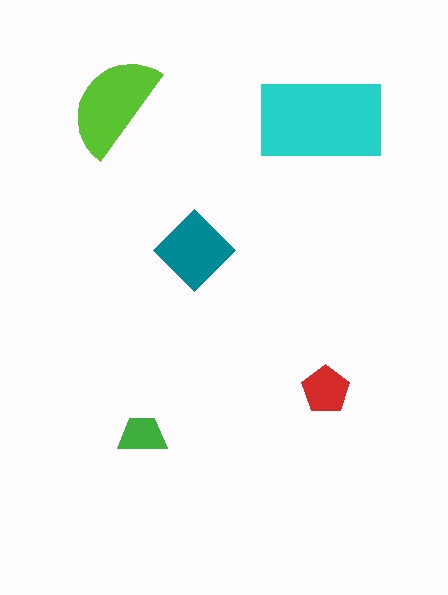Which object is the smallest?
The green trapezoid.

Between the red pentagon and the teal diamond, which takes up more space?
The teal diamond.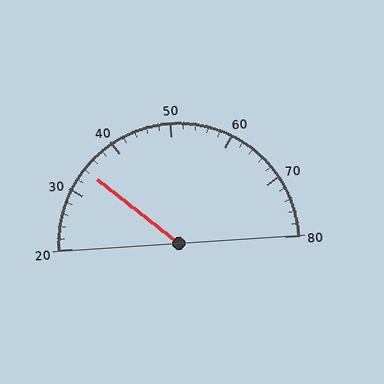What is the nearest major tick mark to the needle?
The nearest major tick mark is 30.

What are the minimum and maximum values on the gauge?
The gauge ranges from 20 to 80.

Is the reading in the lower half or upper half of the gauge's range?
The reading is in the lower half of the range (20 to 80).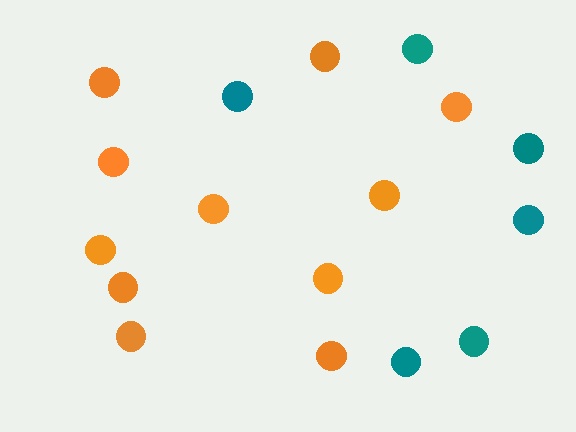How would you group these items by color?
There are 2 groups: one group of orange circles (11) and one group of teal circles (6).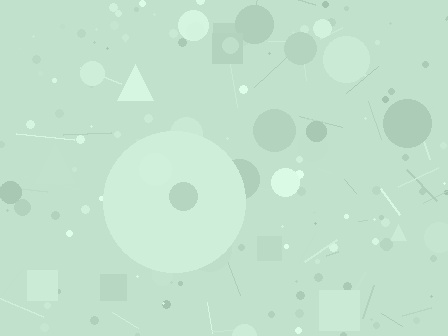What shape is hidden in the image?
A circle is hidden in the image.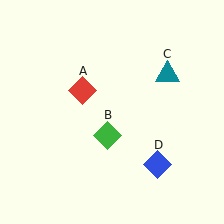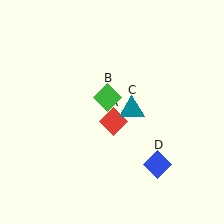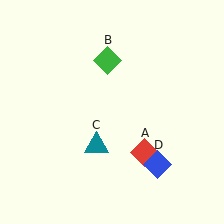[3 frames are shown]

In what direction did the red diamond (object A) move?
The red diamond (object A) moved down and to the right.